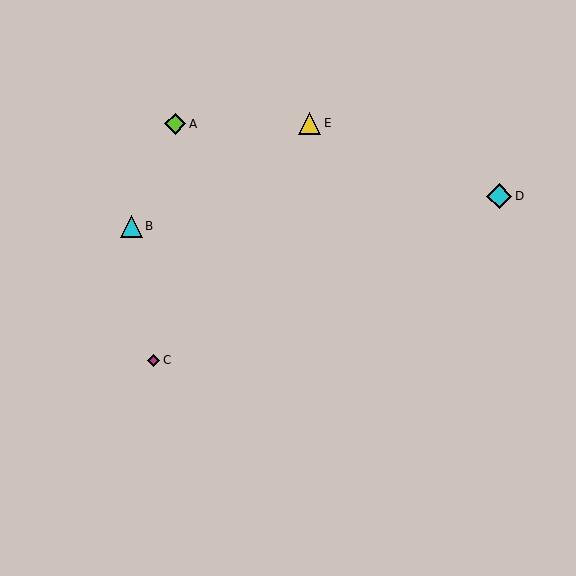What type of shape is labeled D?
Shape D is a cyan diamond.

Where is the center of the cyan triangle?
The center of the cyan triangle is at (131, 226).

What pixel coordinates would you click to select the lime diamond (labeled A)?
Click at (175, 124) to select the lime diamond A.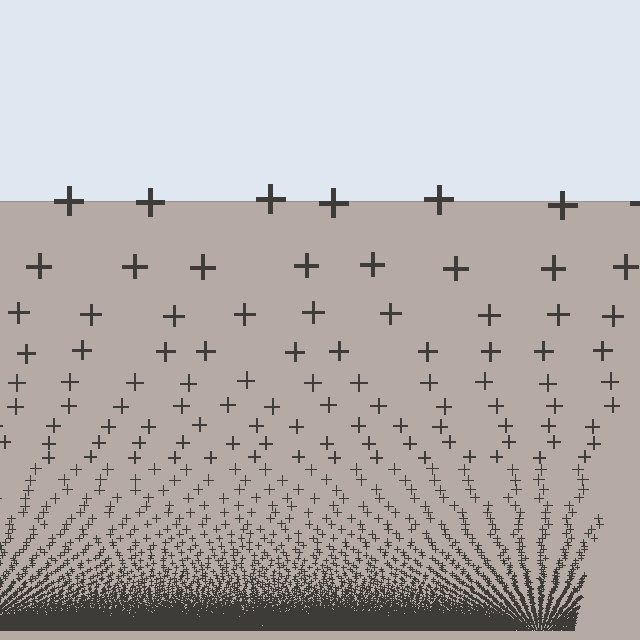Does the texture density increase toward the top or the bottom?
Density increases toward the bottom.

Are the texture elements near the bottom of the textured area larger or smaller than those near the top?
Smaller. The gradient is inverted — elements near the bottom are smaller and denser.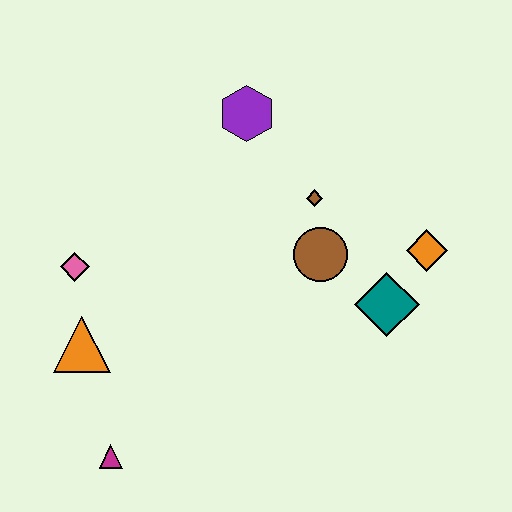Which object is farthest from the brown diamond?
The magenta triangle is farthest from the brown diamond.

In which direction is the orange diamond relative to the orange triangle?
The orange diamond is to the right of the orange triangle.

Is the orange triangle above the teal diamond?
No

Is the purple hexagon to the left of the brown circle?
Yes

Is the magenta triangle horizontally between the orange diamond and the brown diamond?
No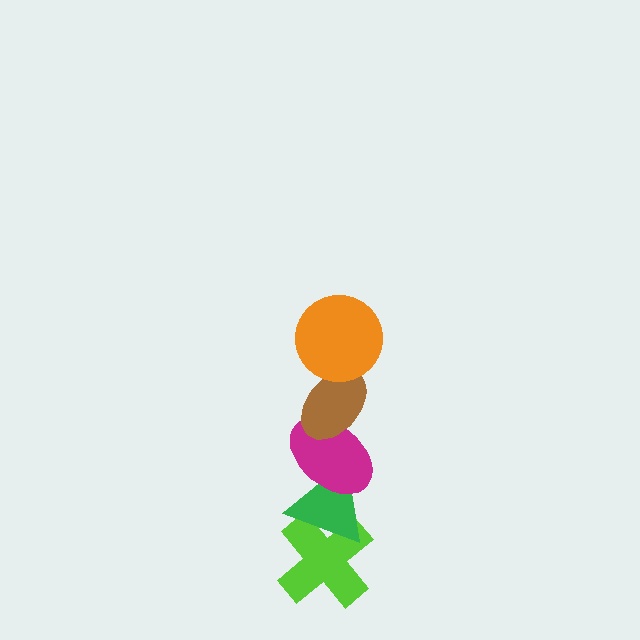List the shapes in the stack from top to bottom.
From top to bottom: the orange circle, the brown ellipse, the magenta ellipse, the green triangle, the lime cross.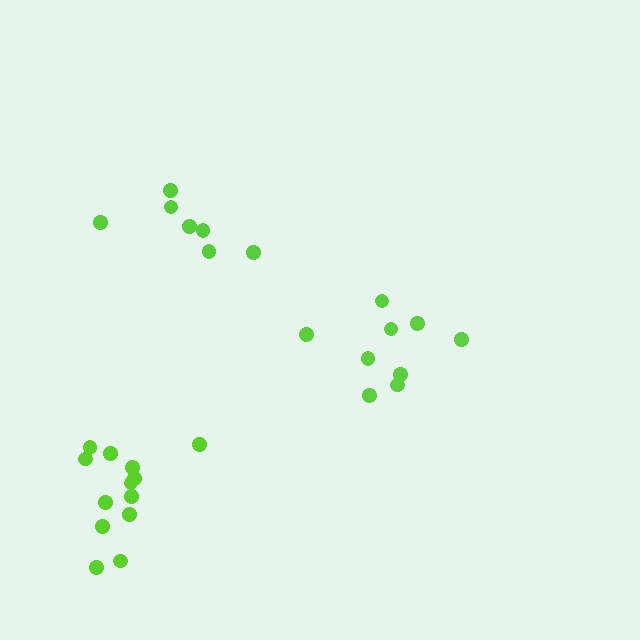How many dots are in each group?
Group 1: 9 dots, Group 2: 7 dots, Group 3: 13 dots (29 total).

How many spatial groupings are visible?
There are 3 spatial groupings.